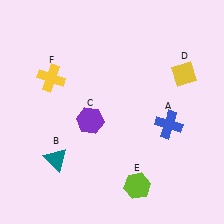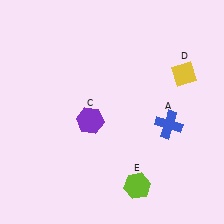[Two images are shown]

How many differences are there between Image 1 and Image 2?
There are 2 differences between the two images.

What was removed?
The teal triangle (B), the yellow cross (F) were removed in Image 2.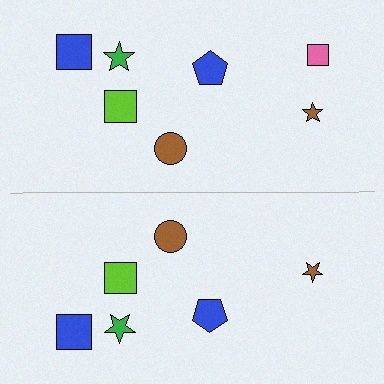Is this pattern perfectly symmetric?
No, the pattern is not perfectly symmetric. A pink square is missing from the bottom side.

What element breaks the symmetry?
A pink square is missing from the bottom side.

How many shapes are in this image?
There are 13 shapes in this image.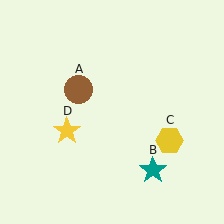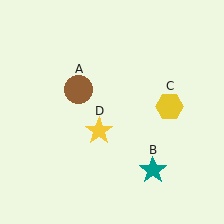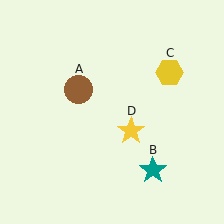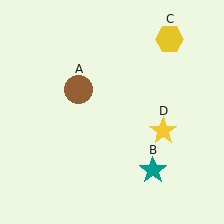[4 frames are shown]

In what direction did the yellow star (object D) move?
The yellow star (object D) moved right.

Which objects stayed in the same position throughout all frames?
Brown circle (object A) and teal star (object B) remained stationary.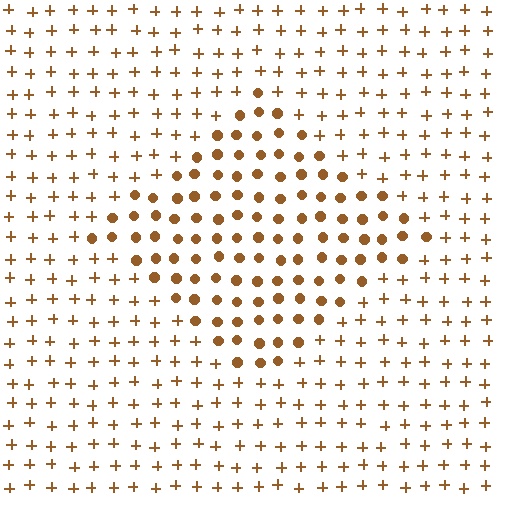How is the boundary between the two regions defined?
The boundary is defined by a change in element shape: circles inside vs. plus signs outside. All elements share the same color and spacing.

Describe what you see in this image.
The image is filled with small brown elements arranged in a uniform grid. A diamond-shaped region contains circles, while the surrounding area contains plus signs. The boundary is defined purely by the change in element shape.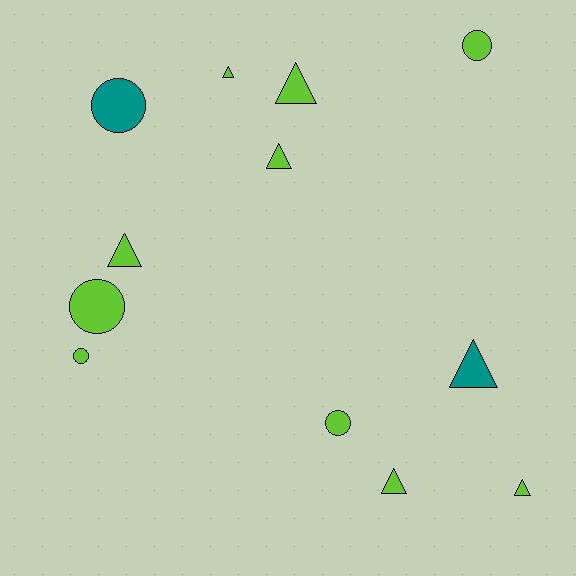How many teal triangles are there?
There is 1 teal triangle.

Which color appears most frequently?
Lime, with 10 objects.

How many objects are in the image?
There are 12 objects.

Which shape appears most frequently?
Triangle, with 7 objects.